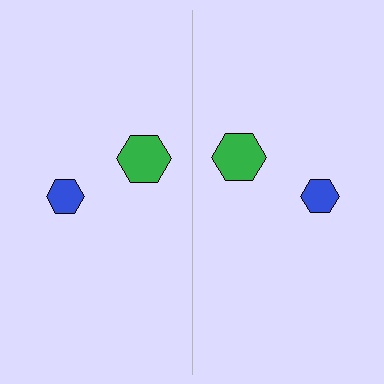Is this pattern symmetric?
Yes, this pattern has bilateral (reflection) symmetry.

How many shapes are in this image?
There are 4 shapes in this image.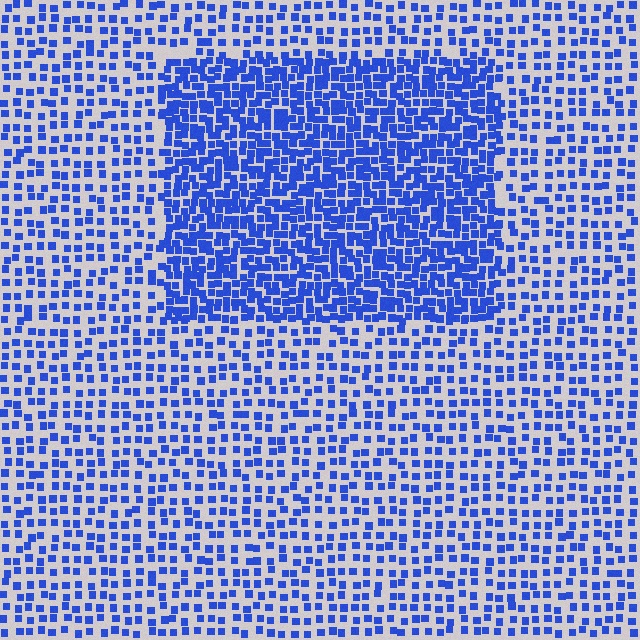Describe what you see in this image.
The image contains small blue elements arranged at two different densities. A rectangle-shaped region is visible where the elements are more densely packed than the surrounding area.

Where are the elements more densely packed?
The elements are more densely packed inside the rectangle boundary.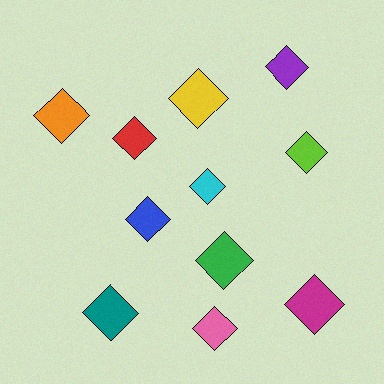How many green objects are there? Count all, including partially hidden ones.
There is 1 green object.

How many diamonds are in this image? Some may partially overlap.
There are 11 diamonds.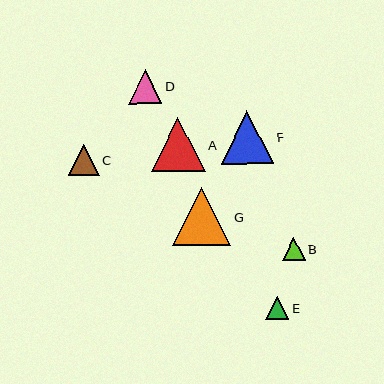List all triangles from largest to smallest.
From largest to smallest: G, A, F, D, C, E, B.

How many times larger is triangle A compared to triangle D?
Triangle A is approximately 1.6 times the size of triangle D.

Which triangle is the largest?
Triangle G is the largest with a size of approximately 58 pixels.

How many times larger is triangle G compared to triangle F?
Triangle G is approximately 1.1 times the size of triangle F.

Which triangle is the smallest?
Triangle B is the smallest with a size of approximately 22 pixels.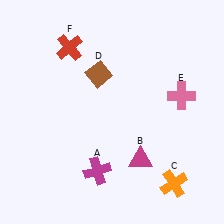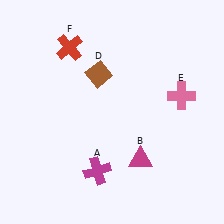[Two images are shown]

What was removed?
The orange cross (C) was removed in Image 2.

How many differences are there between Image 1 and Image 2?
There is 1 difference between the two images.